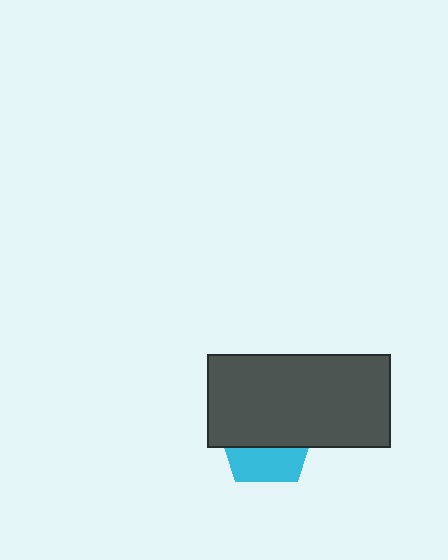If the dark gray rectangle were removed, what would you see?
You would see the complete cyan pentagon.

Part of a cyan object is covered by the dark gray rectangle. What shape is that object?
It is a pentagon.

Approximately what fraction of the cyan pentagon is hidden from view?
Roughly 63% of the cyan pentagon is hidden behind the dark gray rectangle.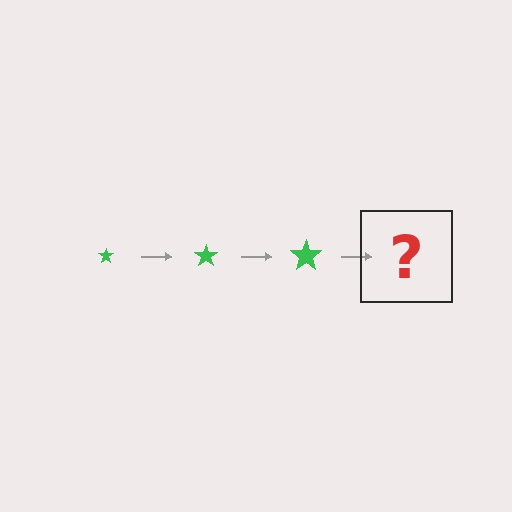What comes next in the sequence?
The next element should be a green star, larger than the previous one.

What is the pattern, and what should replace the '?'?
The pattern is that the star gets progressively larger each step. The '?' should be a green star, larger than the previous one.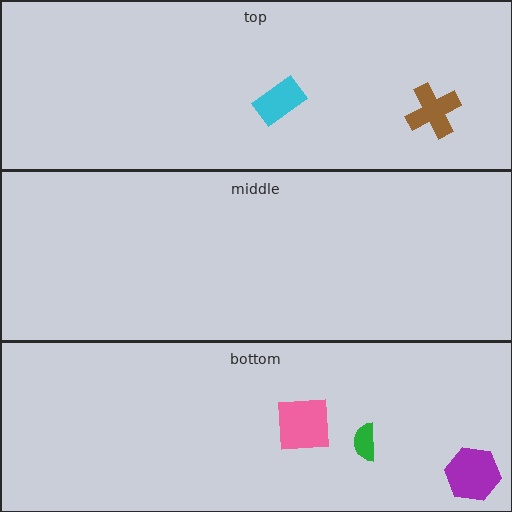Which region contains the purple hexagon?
The bottom region.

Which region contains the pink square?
The bottom region.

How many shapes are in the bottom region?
3.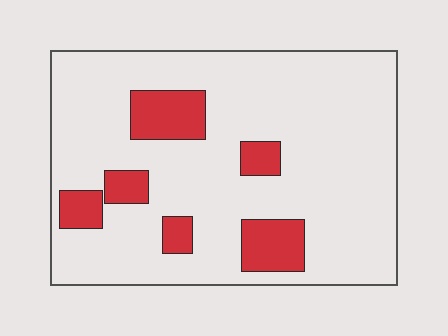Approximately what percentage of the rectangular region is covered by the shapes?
Approximately 15%.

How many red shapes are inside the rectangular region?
6.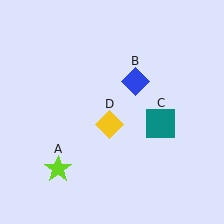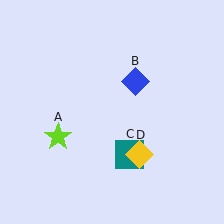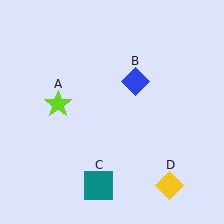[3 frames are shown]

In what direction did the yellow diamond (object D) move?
The yellow diamond (object D) moved down and to the right.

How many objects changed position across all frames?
3 objects changed position: lime star (object A), teal square (object C), yellow diamond (object D).